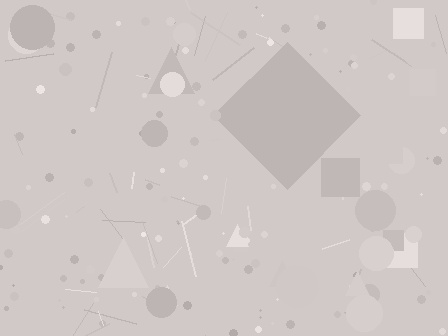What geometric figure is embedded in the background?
A diamond is embedded in the background.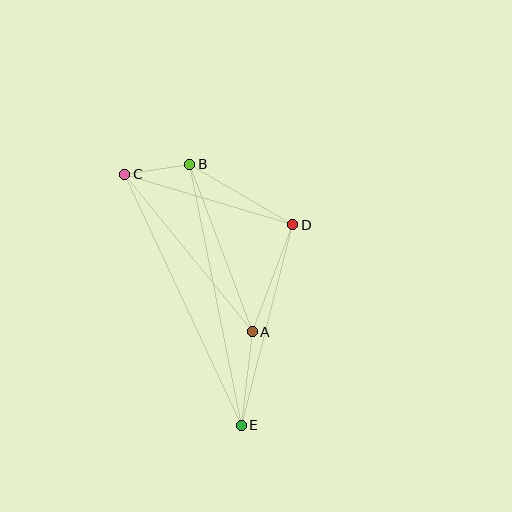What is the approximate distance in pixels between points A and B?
The distance between A and B is approximately 178 pixels.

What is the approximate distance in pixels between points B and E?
The distance between B and E is approximately 266 pixels.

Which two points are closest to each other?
Points B and C are closest to each other.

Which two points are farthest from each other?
Points C and E are farthest from each other.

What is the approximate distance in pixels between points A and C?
The distance between A and C is approximately 203 pixels.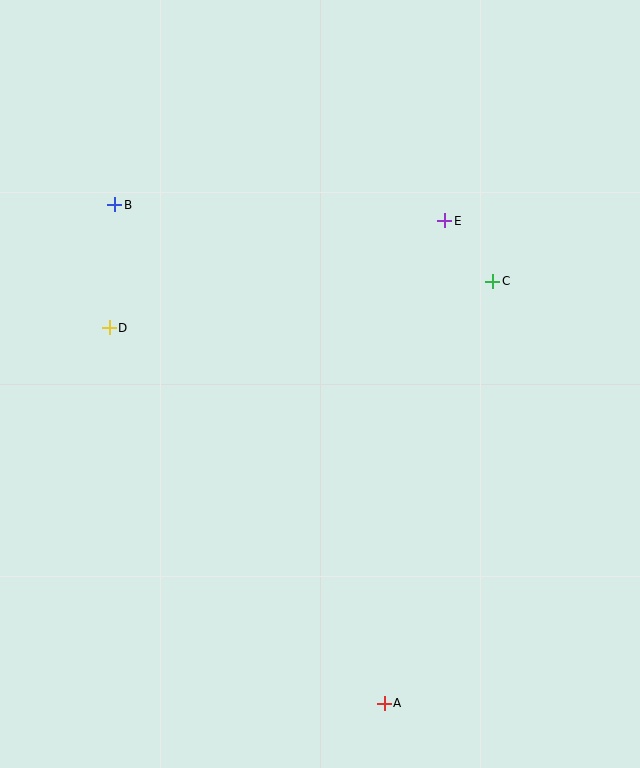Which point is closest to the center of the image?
Point C at (493, 281) is closest to the center.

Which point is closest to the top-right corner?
Point E is closest to the top-right corner.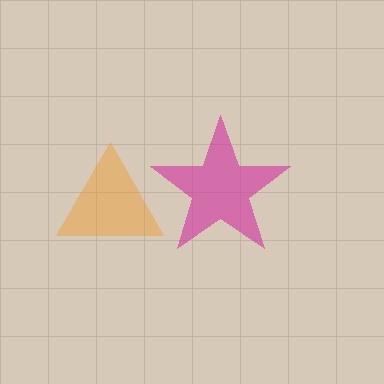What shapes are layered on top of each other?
The layered shapes are: a magenta star, an orange triangle.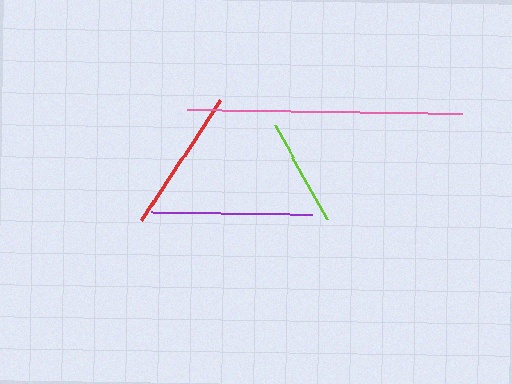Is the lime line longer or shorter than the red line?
The red line is longer than the lime line.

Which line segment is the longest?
The pink line is the longest at approximately 275 pixels.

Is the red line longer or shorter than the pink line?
The pink line is longer than the red line.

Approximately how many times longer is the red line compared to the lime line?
The red line is approximately 1.4 times the length of the lime line.